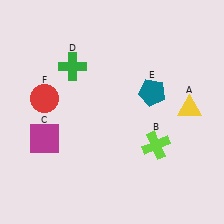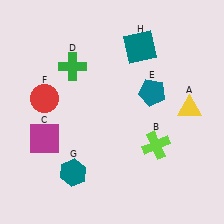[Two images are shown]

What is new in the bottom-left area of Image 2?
A teal hexagon (G) was added in the bottom-left area of Image 2.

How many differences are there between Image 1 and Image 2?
There are 2 differences between the two images.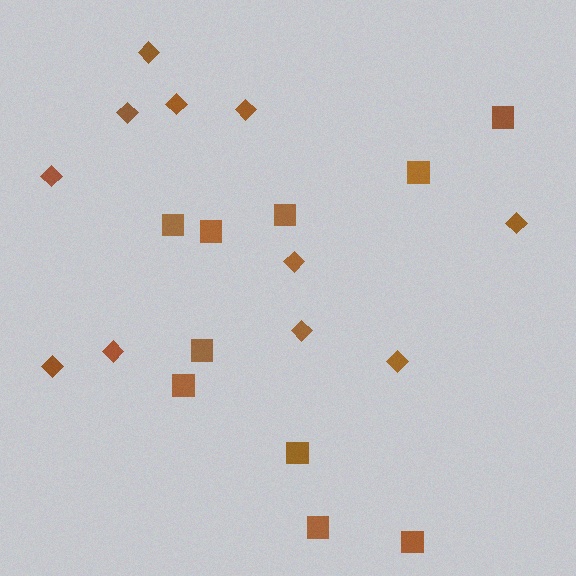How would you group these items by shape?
There are 2 groups: one group of diamonds (11) and one group of squares (10).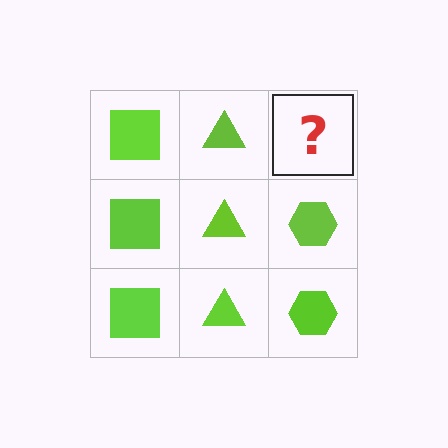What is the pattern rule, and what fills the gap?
The rule is that each column has a consistent shape. The gap should be filled with a lime hexagon.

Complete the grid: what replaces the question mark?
The question mark should be replaced with a lime hexagon.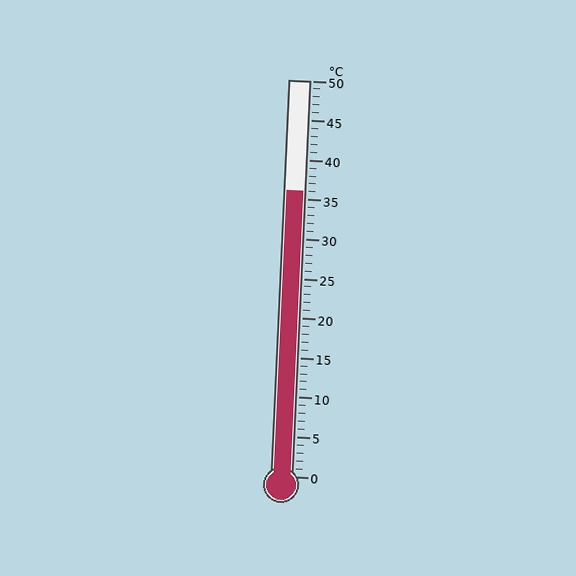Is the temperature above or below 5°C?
The temperature is above 5°C.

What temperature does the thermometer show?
The thermometer shows approximately 36°C.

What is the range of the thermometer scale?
The thermometer scale ranges from 0°C to 50°C.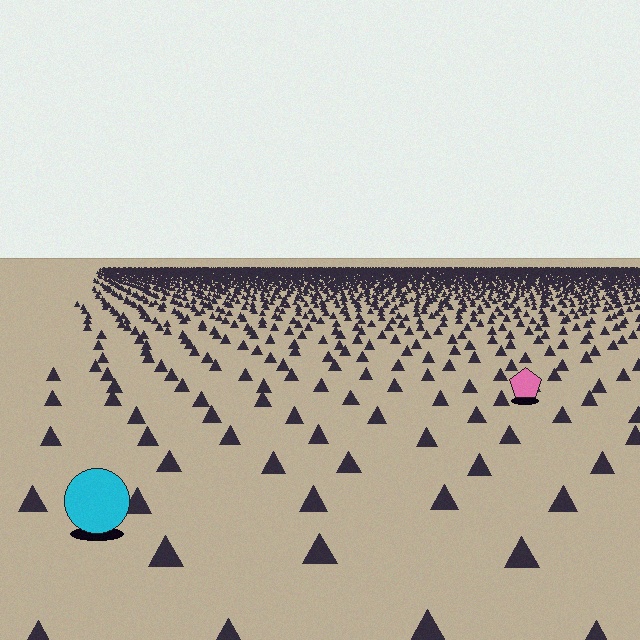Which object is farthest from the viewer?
The pink pentagon is farthest from the viewer. It appears smaller and the ground texture around it is denser.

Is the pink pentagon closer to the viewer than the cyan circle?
No. The cyan circle is closer — you can tell from the texture gradient: the ground texture is coarser near it.